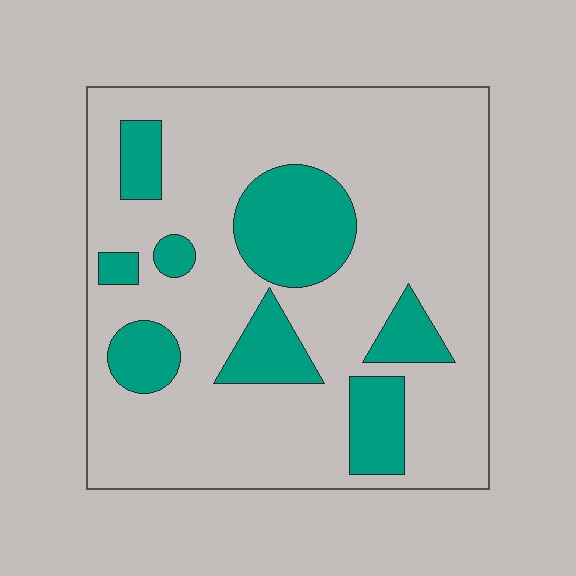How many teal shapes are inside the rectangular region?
8.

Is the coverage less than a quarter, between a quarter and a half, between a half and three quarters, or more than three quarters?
Less than a quarter.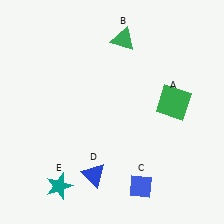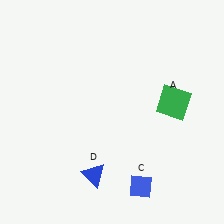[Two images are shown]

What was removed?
The green triangle (B), the teal star (E) were removed in Image 2.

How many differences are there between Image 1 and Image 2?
There are 2 differences between the two images.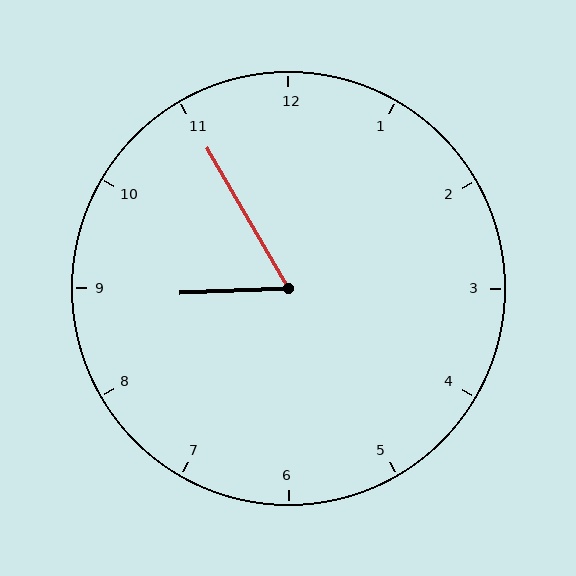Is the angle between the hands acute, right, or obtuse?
It is acute.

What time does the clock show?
8:55.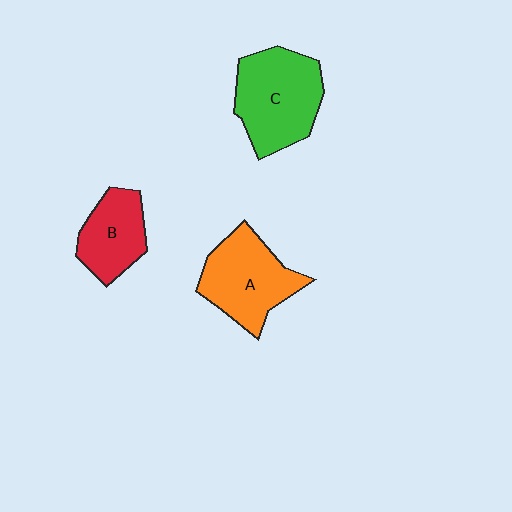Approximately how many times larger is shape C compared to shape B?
Approximately 1.5 times.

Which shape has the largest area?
Shape C (green).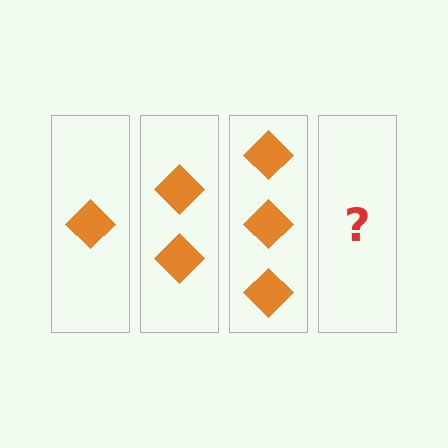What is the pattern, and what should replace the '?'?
The pattern is that each step adds one more diamond. The '?' should be 4 diamonds.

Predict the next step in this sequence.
The next step is 4 diamonds.